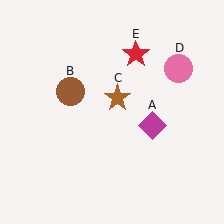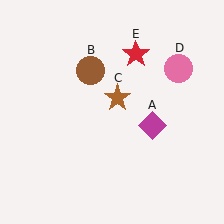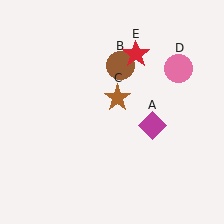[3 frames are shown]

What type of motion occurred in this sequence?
The brown circle (object B) rotated clockwise around the center of the scene.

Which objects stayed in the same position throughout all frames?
Magenta diamond (object A) and brown star (object C) and pink circle (object D) and red star (object E) remained stationary.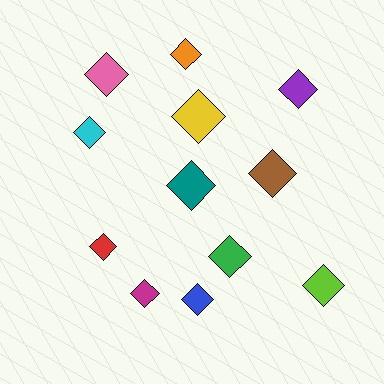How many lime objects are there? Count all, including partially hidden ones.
There is 1 lime object.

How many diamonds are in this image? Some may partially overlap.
There are 12 diamonds.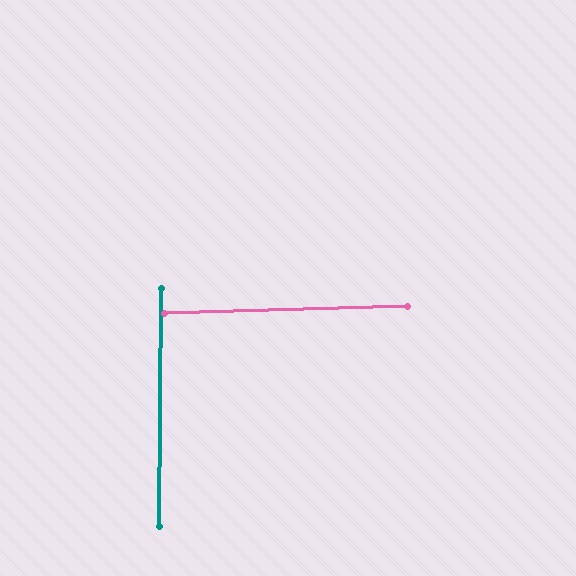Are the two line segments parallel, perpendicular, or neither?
Perpendicular — they meet at approximately 88°.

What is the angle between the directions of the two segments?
Approximately 88 degrees.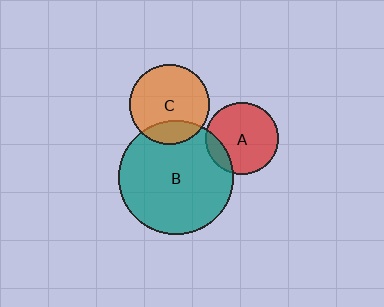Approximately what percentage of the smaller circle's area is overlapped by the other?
Approximately 20%.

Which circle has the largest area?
Circle B (teal).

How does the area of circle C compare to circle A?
Approximately 1.2 times.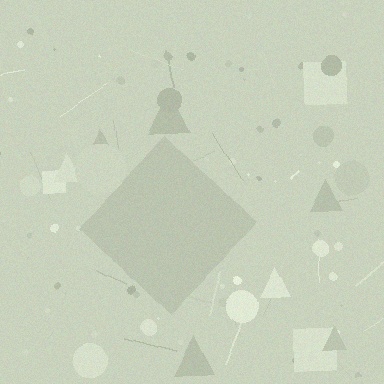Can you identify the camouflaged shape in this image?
The camouflaged shape is a diamond.